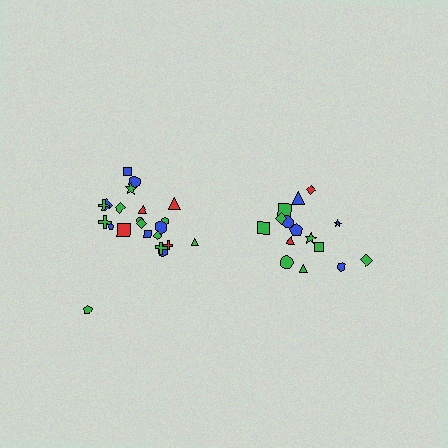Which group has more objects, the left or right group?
The left group.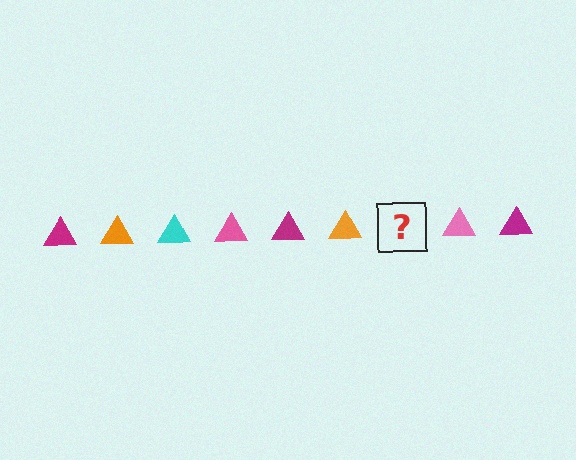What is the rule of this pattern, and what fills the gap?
The rule is that the pattern cycles through magenta, orange, cyan, pink triangles. The gap should be filled with a cyan triangle.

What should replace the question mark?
The question mark should be replaced with a cyan triangle.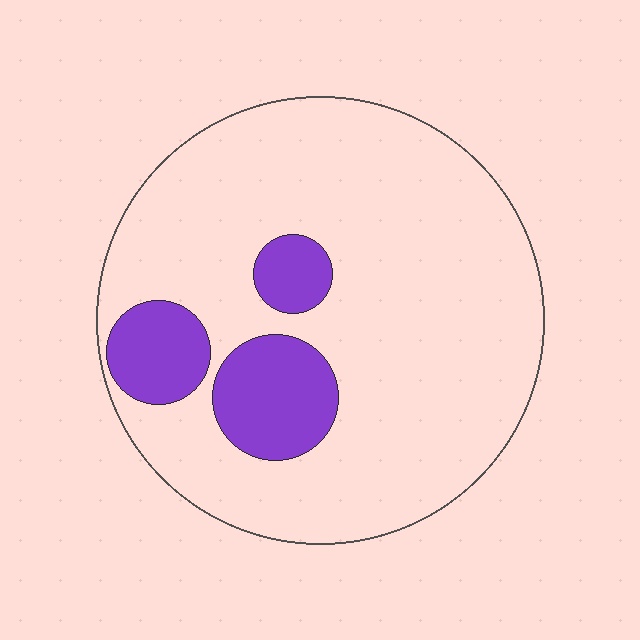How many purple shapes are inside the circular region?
3.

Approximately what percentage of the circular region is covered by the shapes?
Approximately 15%.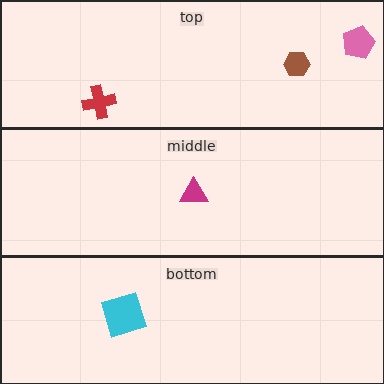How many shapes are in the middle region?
1.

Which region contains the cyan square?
The bottom region.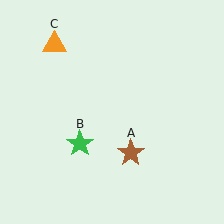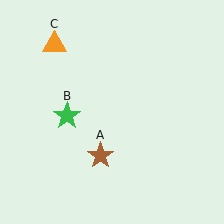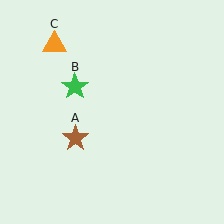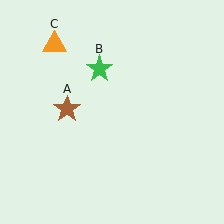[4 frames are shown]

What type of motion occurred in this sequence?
The brown star (object A), green star (object B) rotated clockwise around the center of the scene.